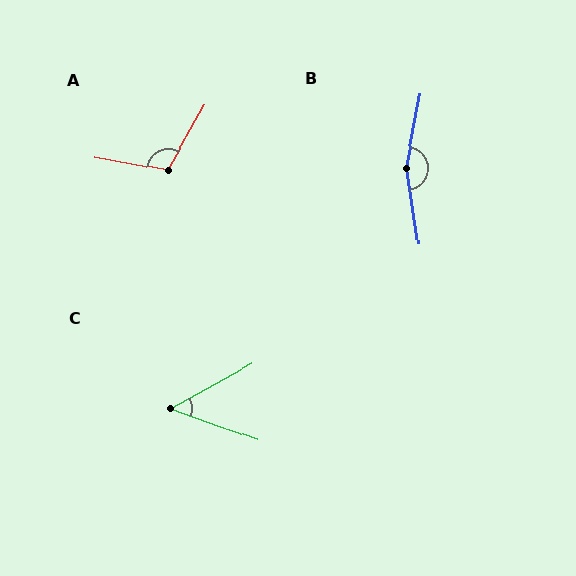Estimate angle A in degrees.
Approximately 109 degrees.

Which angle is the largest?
B, at approximately 160 degrees.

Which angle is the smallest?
C, at approximately 49 degrees.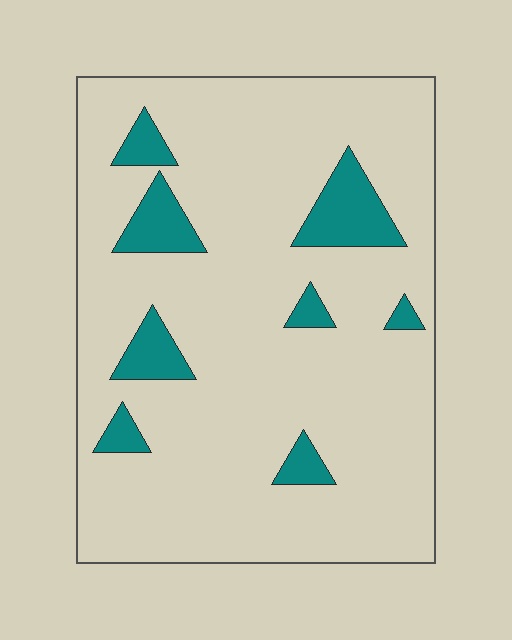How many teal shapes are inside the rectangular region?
8.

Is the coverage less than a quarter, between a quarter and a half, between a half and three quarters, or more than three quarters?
Less than a quarter.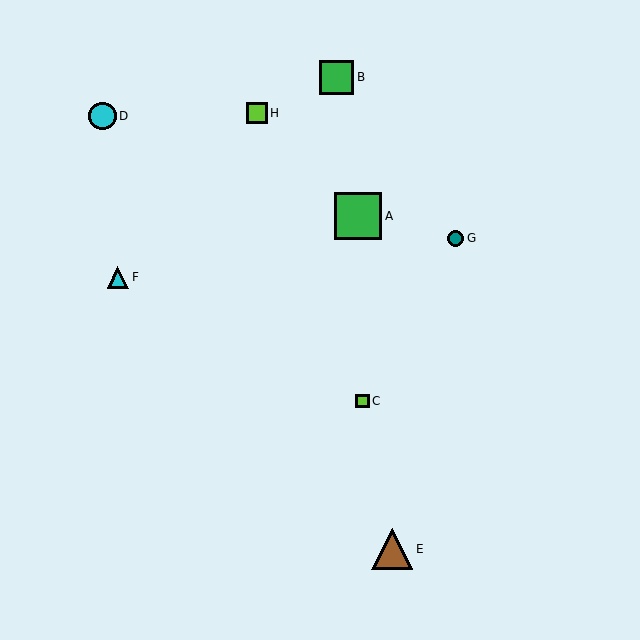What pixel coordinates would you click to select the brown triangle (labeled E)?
Click at (392, 549) to select the brown triangle E.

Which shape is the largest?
The green square (labeled A) is the largest.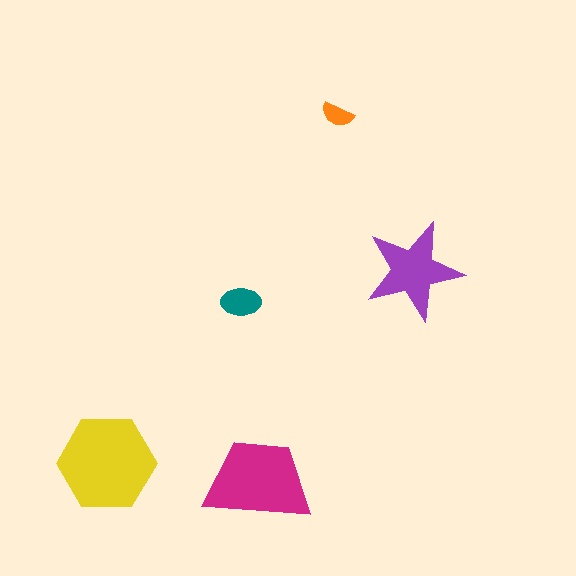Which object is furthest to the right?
The purple star is rightmost.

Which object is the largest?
The yellow hexagon.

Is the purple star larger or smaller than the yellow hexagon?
Smaller.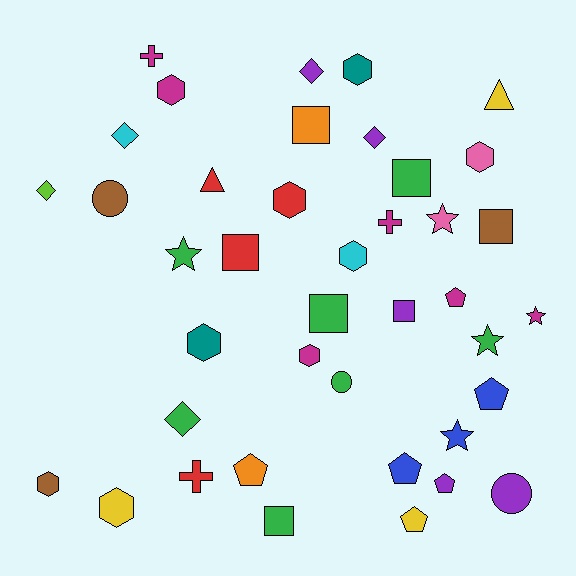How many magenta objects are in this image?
There are 6 magenta objects.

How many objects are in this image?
There are 40 objects.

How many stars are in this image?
There are 5 stars.